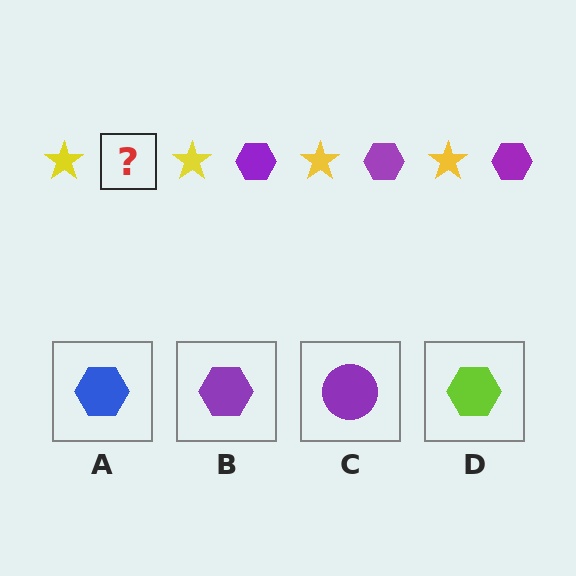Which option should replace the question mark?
Option B.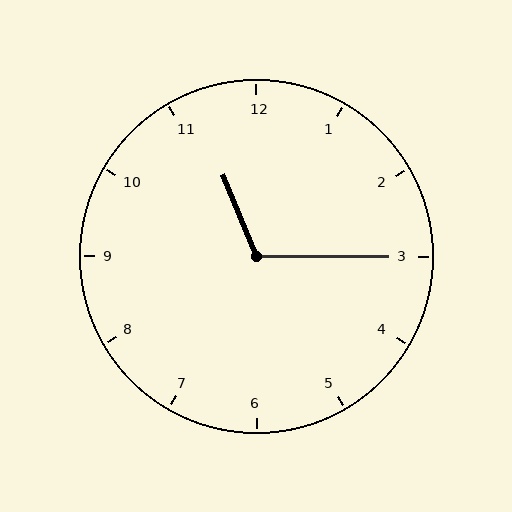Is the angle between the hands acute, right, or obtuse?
It is obtuse.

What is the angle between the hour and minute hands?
Approximately 112 degrees.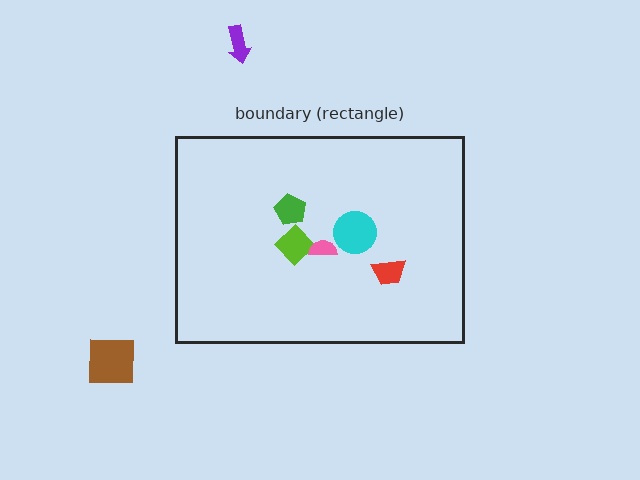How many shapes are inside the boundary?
5 inside, 2 outside.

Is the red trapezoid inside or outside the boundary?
Inside.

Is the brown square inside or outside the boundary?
Outside.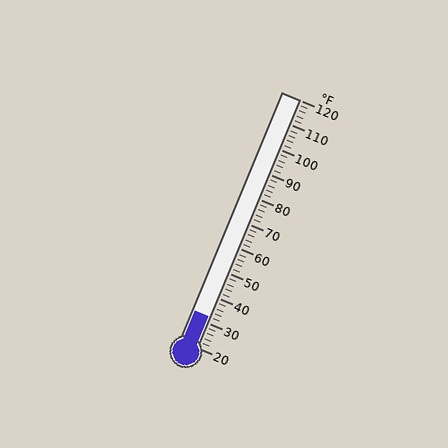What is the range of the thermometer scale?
The thermometer scale ranges from 20°F to 120°F.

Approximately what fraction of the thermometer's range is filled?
The thermometer is filled to approximately 10% of its range.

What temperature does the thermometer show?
The thermometer shows approximately 32°F.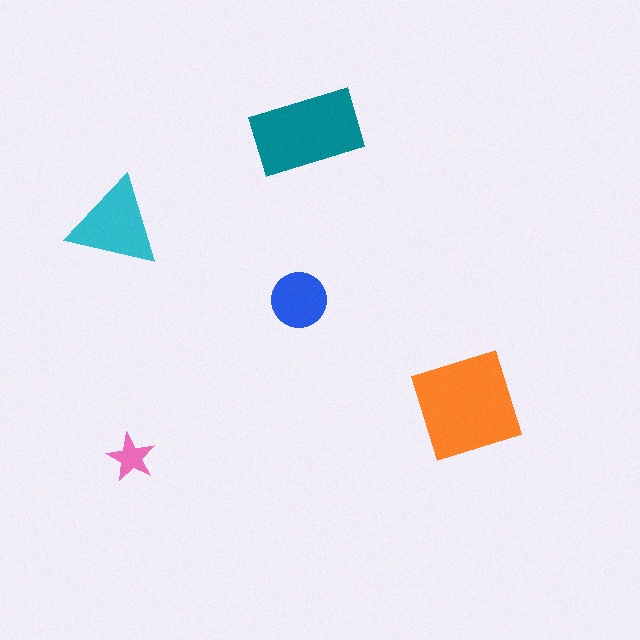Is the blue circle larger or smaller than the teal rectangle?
Smaller.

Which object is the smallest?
The pink star.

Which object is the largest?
The orange square.